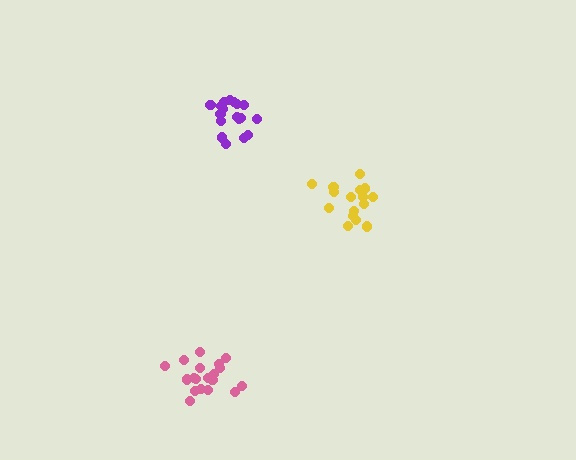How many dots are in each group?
Group 1: 19 dots, Group 2: 16 dots, Group 3: 20 dots (55 total).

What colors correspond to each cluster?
The clusters are colored: purple, yellow, pink.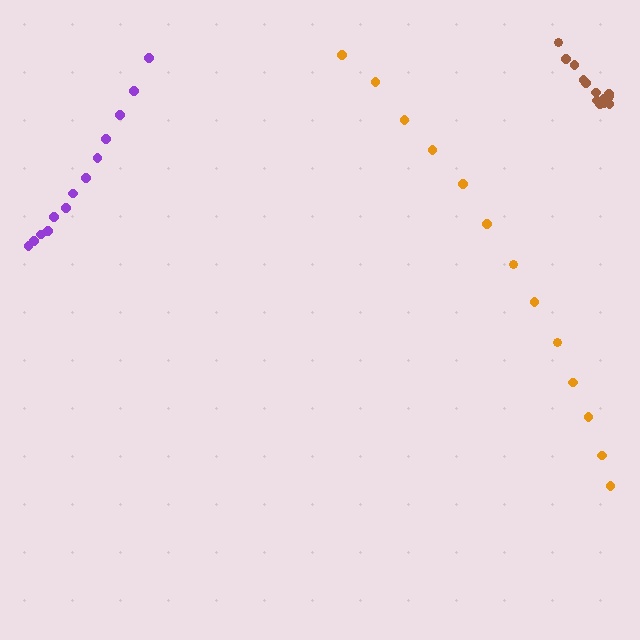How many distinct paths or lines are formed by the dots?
There are 3 distinct paths.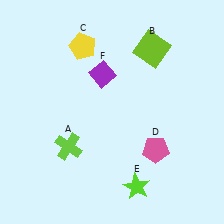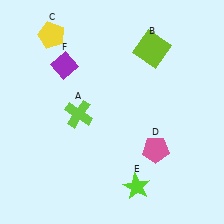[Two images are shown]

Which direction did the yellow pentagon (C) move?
The yellow pentagon (C) moved left.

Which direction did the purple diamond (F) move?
The purple diamond (F) moved left.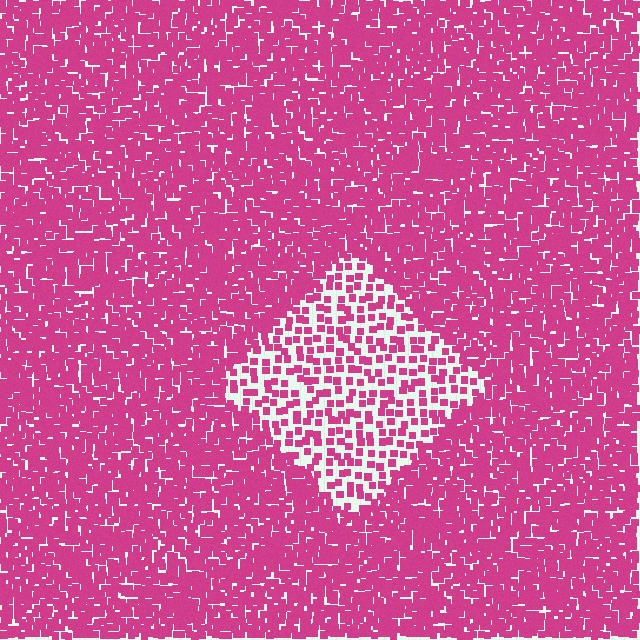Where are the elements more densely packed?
The elements are more densely packed outside the diamond boundary.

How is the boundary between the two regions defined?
The boundary is defined by a change in element density (approximately 2.5x ratio). All elements are the same color, size, and shape.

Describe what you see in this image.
The image contains small magenta elements arranged at two different densities. A diamond-shaped region is visible where the elements are less densely packed than the surrounding area.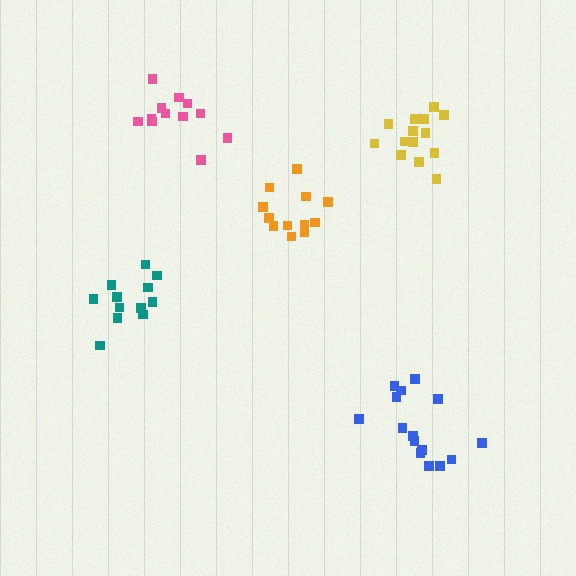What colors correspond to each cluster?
The clusters are colored: pink, blue, orange, teal, yellow.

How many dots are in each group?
Group 1: 12 dots, Group 2: 15 dots, Group 3: 12 dots, Group 4: 12 dots, Group 5: 14 dots (65 total).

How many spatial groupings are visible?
There are 5 spatial groupings.